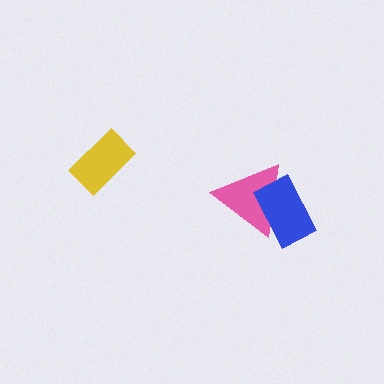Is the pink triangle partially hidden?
Yes, it is partially covered by another shape.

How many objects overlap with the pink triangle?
1 object overlaps with the pink triangle.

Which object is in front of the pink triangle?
The blue rectangle is in front of the pink triangle.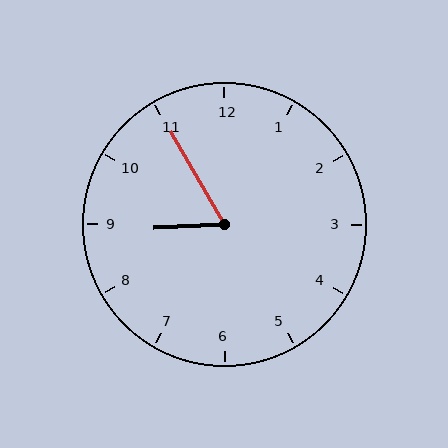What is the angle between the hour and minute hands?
Approximately 62 degrees.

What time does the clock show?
8:55.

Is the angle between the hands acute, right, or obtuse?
It is acute.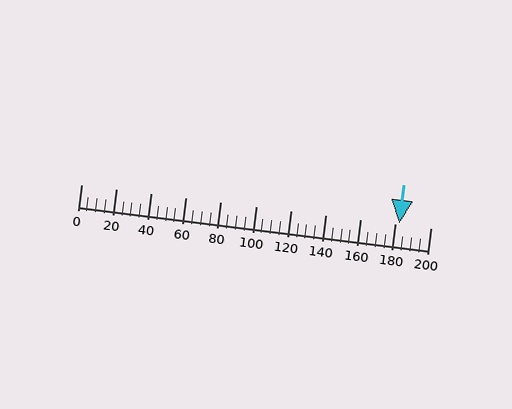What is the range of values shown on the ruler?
The ruler shows values from 0 to 200.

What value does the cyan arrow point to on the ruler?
The cyan arrow points to approximately 182.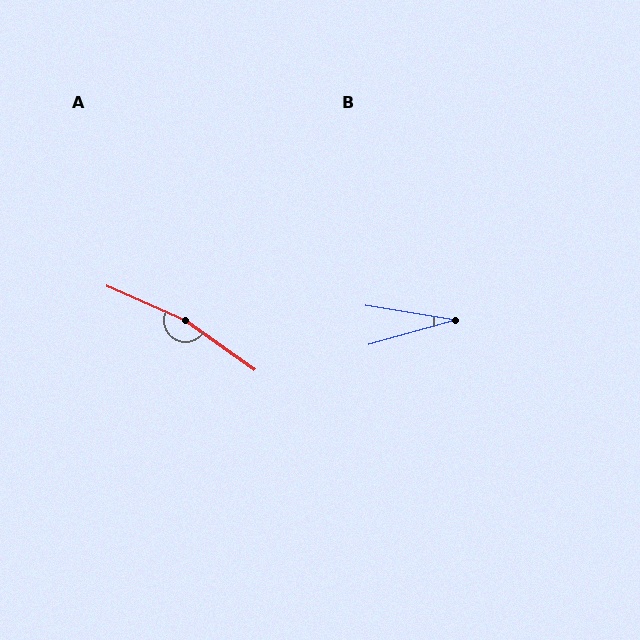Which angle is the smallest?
B, at approximately 25 degrees.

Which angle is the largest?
A, at approximately 168 degrees.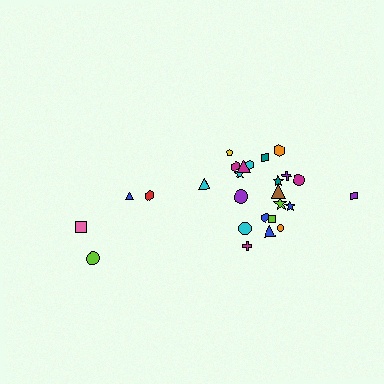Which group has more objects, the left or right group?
The right group.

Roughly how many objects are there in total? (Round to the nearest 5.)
Roughly 25 objects in total.